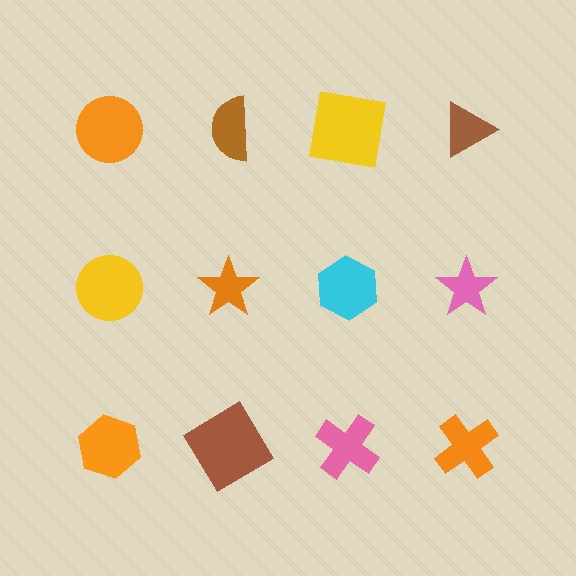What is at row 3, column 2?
A brown diamond.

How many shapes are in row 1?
4 shapes.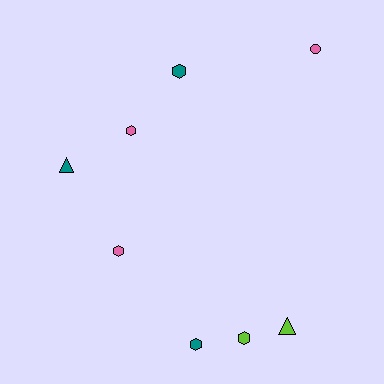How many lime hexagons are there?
There is 1 lime hexagon.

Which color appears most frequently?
Pink, with 3 objects.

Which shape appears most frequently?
Hexagon, with 5 objects.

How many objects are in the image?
There are 8 objects.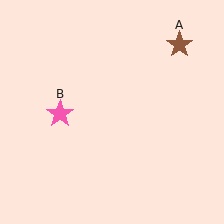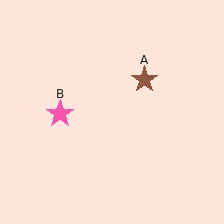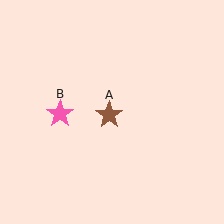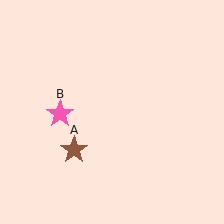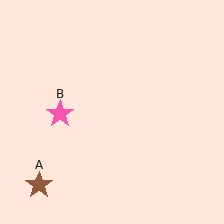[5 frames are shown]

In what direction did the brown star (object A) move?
The brown star (object A) moved down and to the left.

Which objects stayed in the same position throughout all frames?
Pink star (object B) remained stationary.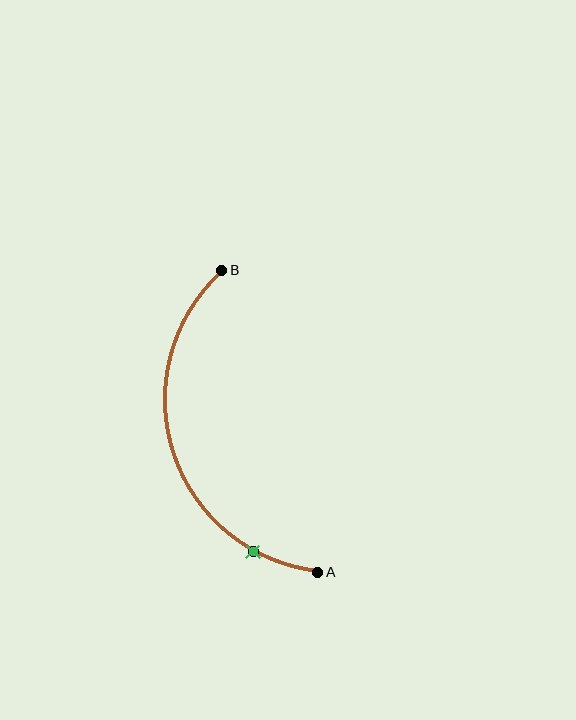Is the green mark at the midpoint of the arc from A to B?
No. The green mark lies on the arc but is closer to endpoint A. The arc midpoint would be at the point on the curve equidistant along the arc from both A and B.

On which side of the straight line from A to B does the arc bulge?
The arc bulges to the left of the straight line connecting A and B.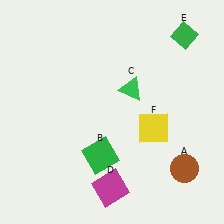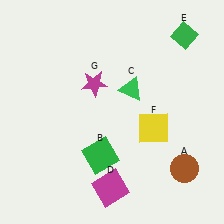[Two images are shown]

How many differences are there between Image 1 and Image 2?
There is 1 difference between the two images.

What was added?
A magenta star (G) was added in Image 2.